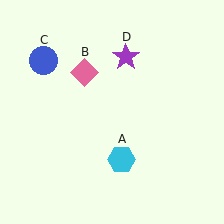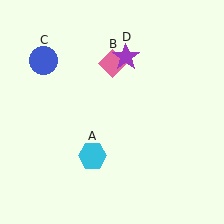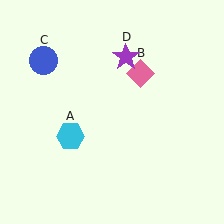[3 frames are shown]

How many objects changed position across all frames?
2 objects changed position: cyan hexagon (object A), pink diamond (object B).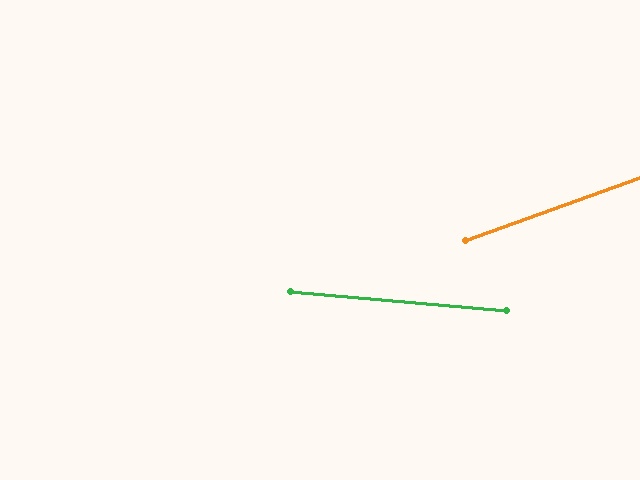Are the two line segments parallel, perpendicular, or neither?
Neither parallel nor perpendicular — they differ by about 25°.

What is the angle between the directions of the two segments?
Approximately 25 degrees.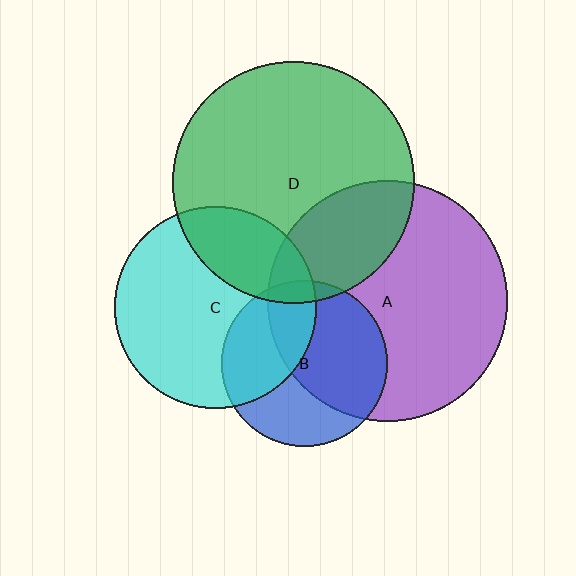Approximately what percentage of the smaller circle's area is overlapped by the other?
Approximately 5%.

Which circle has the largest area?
Circle D (green).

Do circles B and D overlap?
Yes.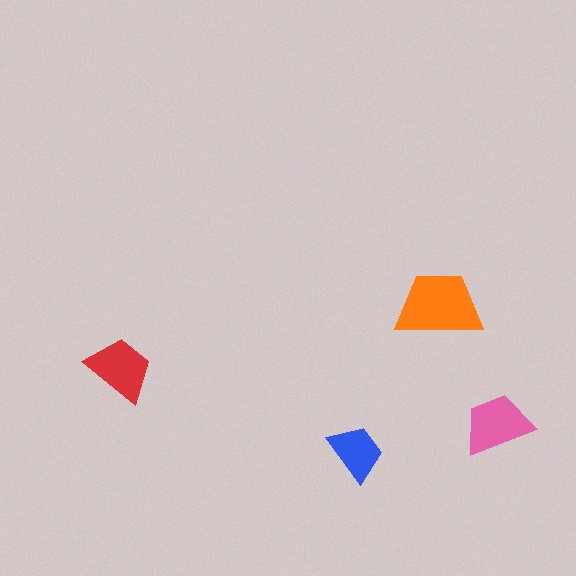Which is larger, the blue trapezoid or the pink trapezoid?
The pink one.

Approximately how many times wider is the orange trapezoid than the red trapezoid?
About 1.5 times wider.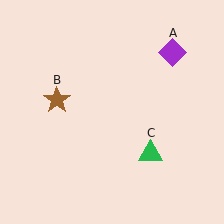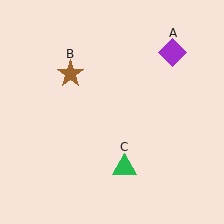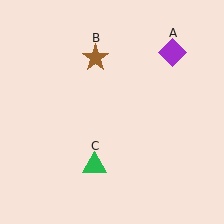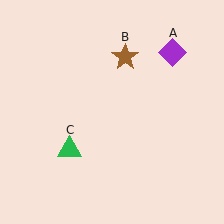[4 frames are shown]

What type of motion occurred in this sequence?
The brown star (object B), green triangle (object C) rotated clockwise around the center of the scene.